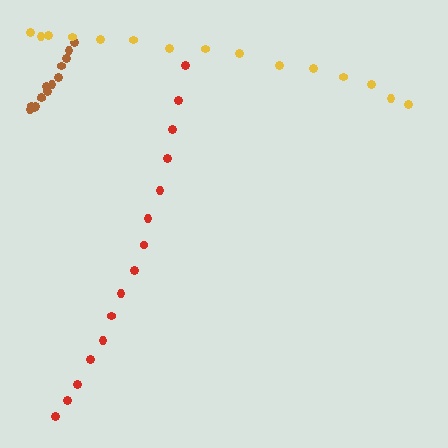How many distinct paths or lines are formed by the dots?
There are 3 distinct paths.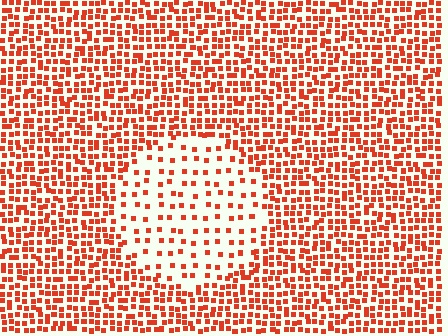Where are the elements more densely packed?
The elements are more densely packed outside the circle boundary.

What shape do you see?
I see a circle.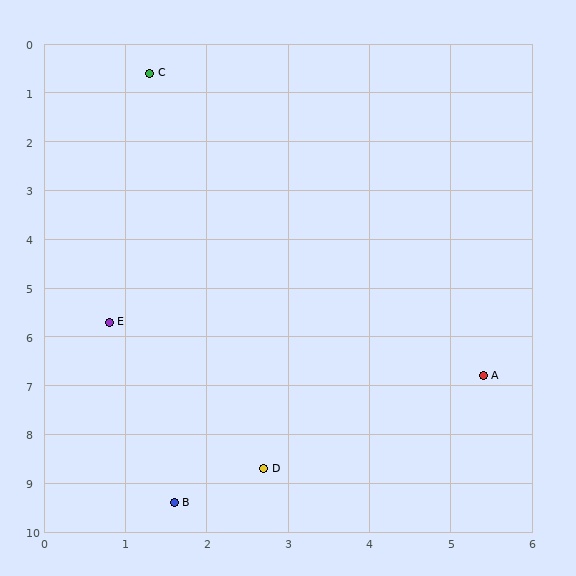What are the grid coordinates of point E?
Point E is at approximately (0.8, 5.7).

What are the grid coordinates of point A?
Point A is at approximately (5.4, 6.8).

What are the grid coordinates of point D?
Point D is at approximately (2.7, 8.7).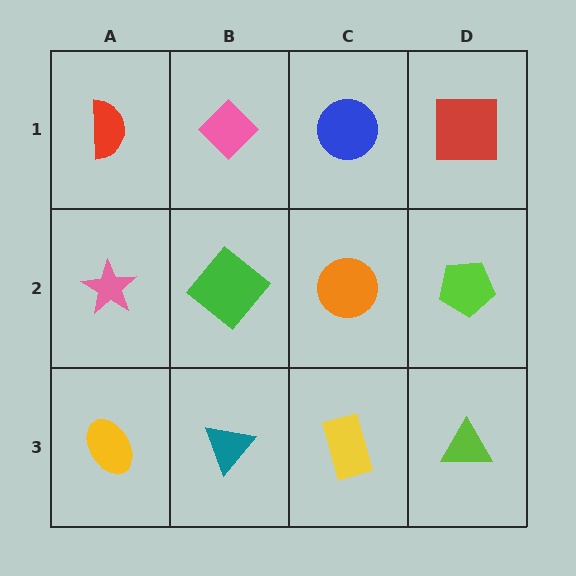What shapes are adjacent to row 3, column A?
A pink star (row 2, column A), a teal triangle (row 3, column B).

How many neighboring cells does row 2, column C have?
4.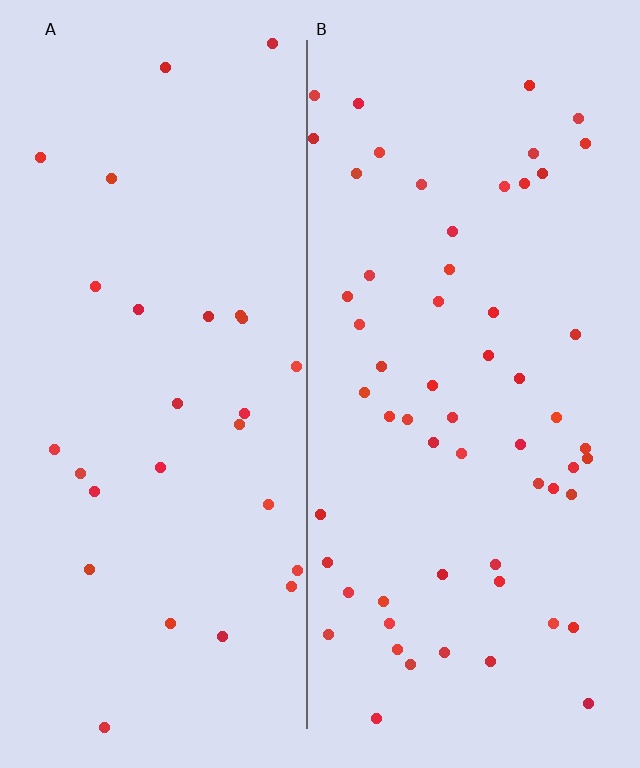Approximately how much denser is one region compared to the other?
Approximately 2.1× — region B over region A.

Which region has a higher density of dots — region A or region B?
B (the right).